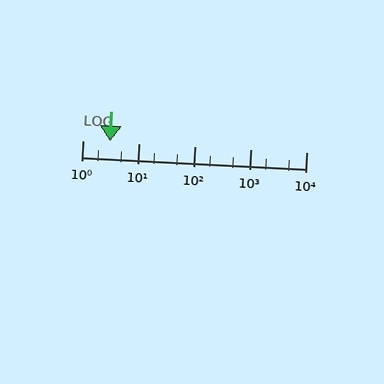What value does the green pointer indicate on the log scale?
The pointer indicates approximately 3.1.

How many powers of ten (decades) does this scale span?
The scale spans 4 decades, from 1 to 10000.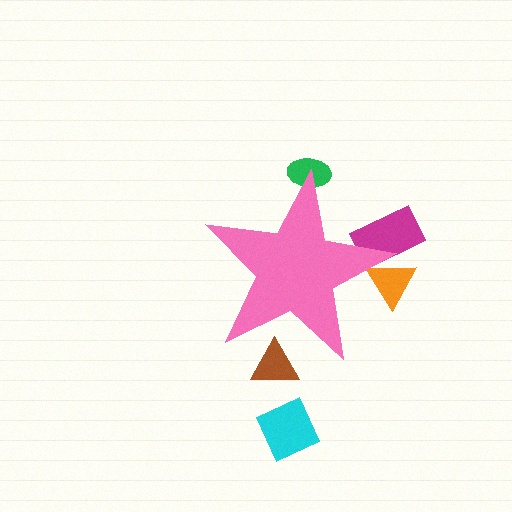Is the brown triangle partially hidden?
Yes, the brown triangle is partially hidden behind the pink star.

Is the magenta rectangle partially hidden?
Yes, the magenta rectangle is partially hidden behind the pink star.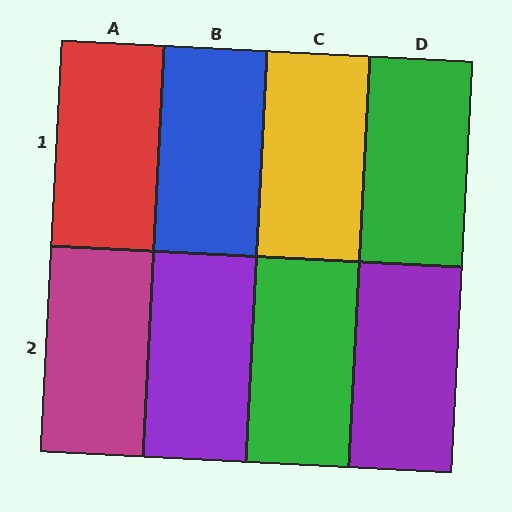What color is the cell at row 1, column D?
Green.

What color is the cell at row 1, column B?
Blue.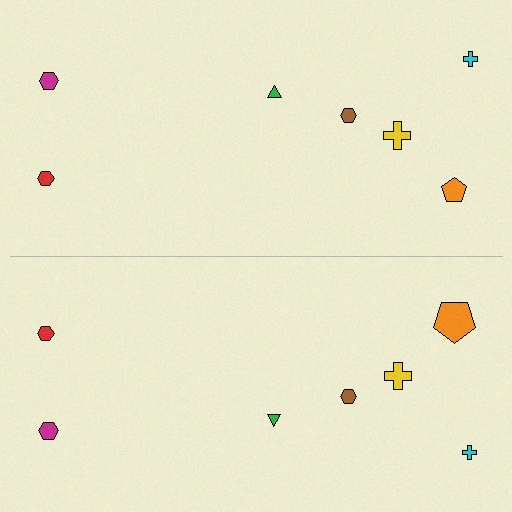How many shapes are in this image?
There are 14 shapes in this image.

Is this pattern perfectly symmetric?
No, the pattern is not perfectly symmetric. The orange pentagon on the bottom side has a different size than its mirror counterpart.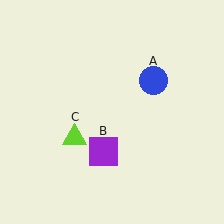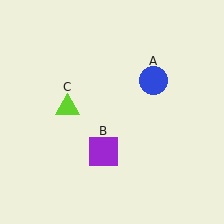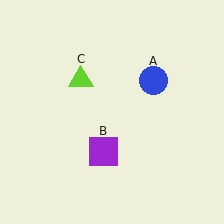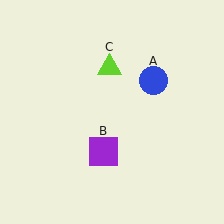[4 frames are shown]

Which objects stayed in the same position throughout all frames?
Blue circle (object A) and purple square (object B) remained stationary.